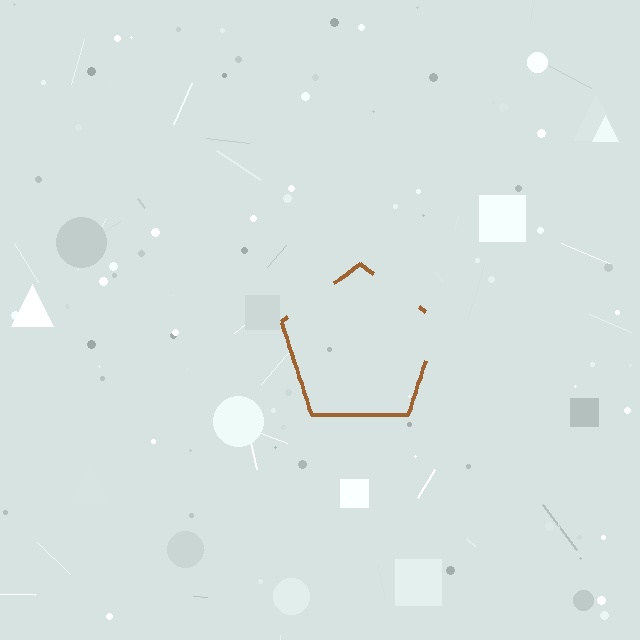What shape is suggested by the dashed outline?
The dashed outline suggests a pentagon.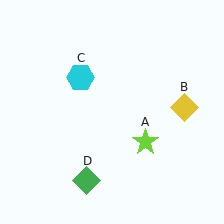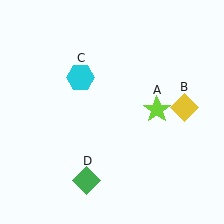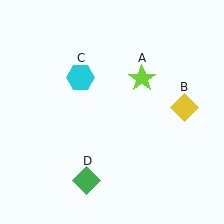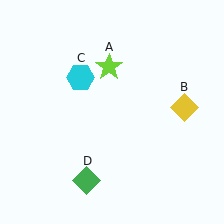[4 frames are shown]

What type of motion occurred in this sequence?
The lime star (object A) rotated counterclockwise around the center of the scene.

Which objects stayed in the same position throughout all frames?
Yellow diamond (object B) and cyan hexagon (object C) and green diamond (object D) remained stationary.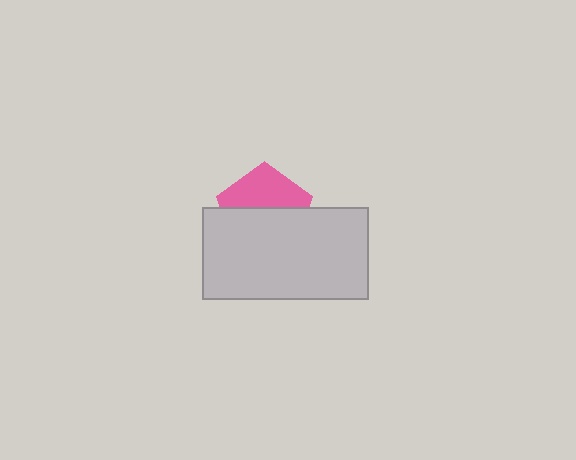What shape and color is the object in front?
The object in front is a light gray rectangle.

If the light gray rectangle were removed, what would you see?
You would see the complete pink pentagon.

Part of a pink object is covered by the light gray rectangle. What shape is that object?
It is a pentagon.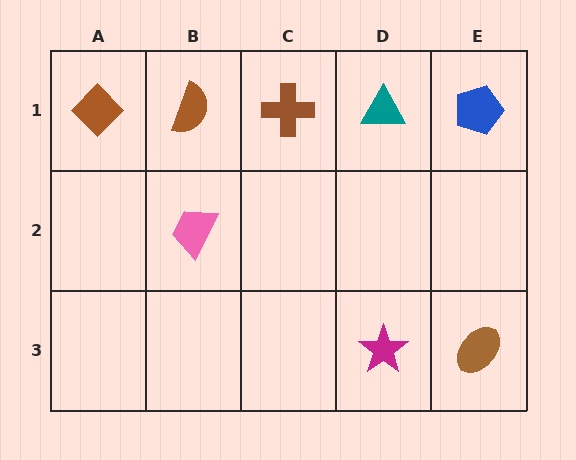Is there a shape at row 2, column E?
No, that cell is empty.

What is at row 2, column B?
A pink trapezoid.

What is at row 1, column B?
A brown semicircle.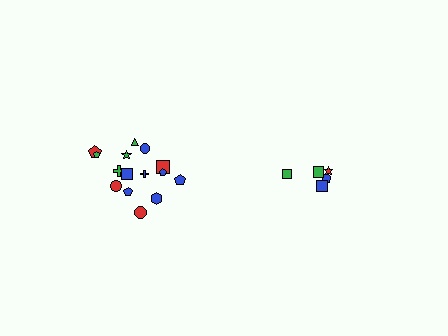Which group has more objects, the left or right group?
The left group.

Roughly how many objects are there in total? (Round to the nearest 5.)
Roughly 20 objects in total.